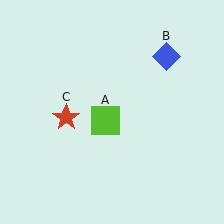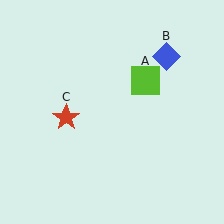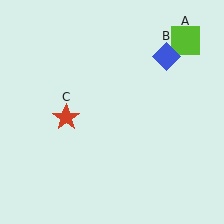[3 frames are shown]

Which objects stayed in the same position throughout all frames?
Blue diamond (object B) and red star (object C) remained stationary.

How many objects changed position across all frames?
1 object changed position: lime square (object A).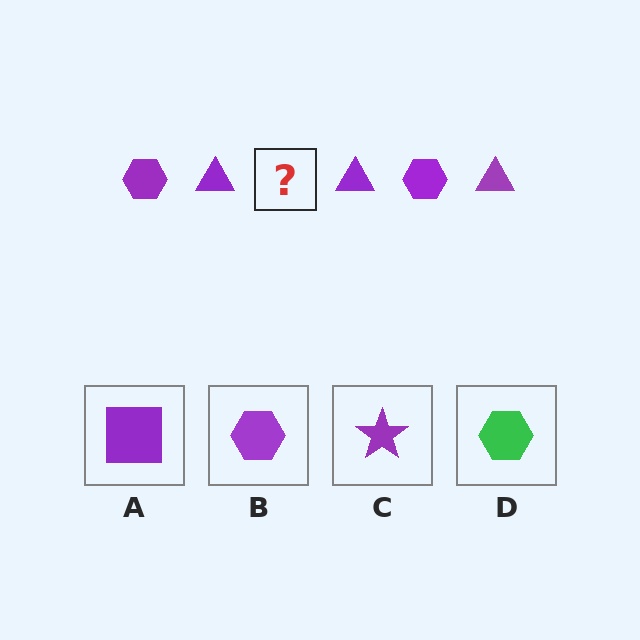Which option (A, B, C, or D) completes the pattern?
B.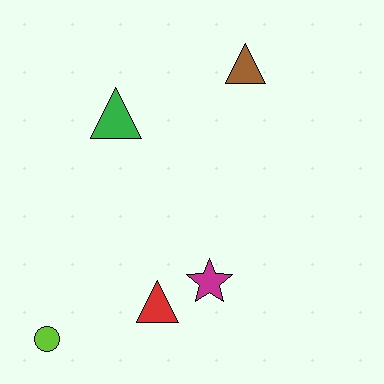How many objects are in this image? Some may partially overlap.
There are 5 objects.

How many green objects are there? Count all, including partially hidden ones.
There is 1 green object.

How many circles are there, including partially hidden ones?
There is 1 circle.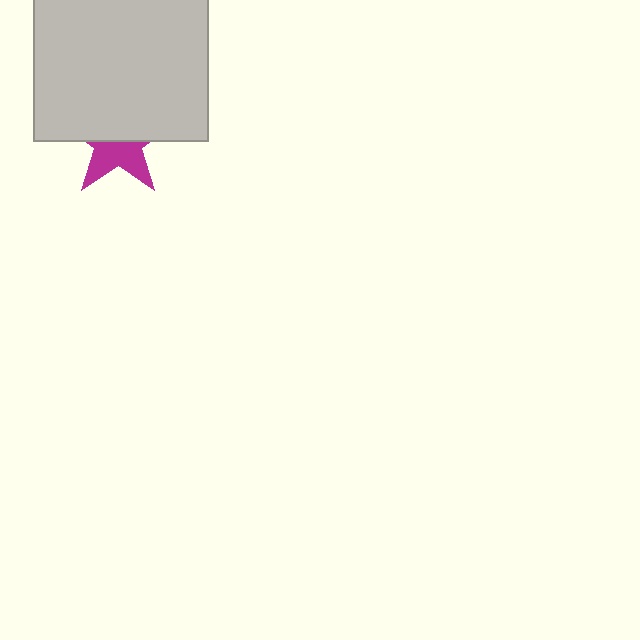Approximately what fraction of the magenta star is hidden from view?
Roughly 55% of the magenta star is hidden behind the light gray square.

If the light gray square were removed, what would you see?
You would see the complete magenta star.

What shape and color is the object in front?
The object in front is a light gray square.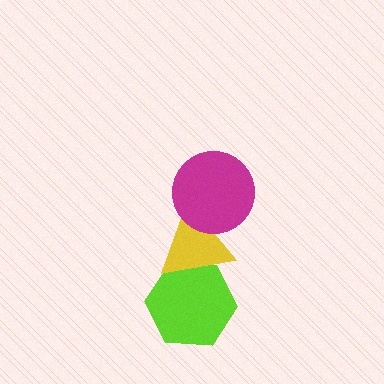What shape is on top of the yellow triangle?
The magenta circle is on top of the yellow triangle.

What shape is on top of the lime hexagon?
The yellow triangle is on top of the lime hexagon.